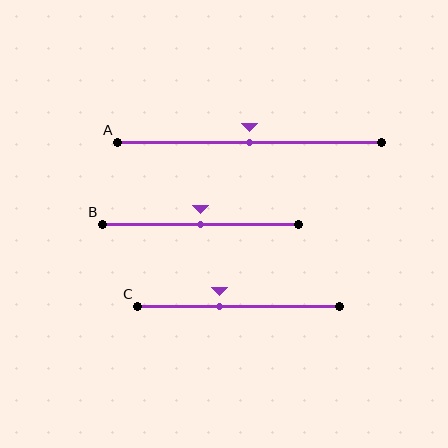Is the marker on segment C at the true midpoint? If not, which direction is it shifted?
No, the marker on segment C is shifted to the left by about 10% of the segment length.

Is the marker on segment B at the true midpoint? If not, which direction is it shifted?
Yes, the marker on segment B is at the true midpoint.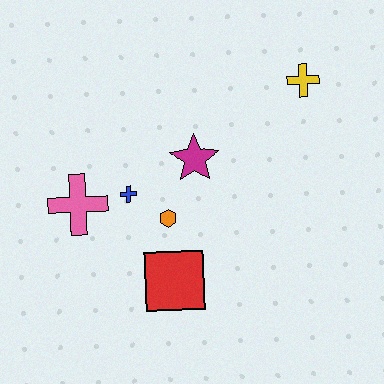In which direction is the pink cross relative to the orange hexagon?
The pink cross is to the left of the orange hexagon.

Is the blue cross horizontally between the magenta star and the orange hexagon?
No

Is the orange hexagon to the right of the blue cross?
Yes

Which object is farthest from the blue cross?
The yellow cross is farthest from the blue cross.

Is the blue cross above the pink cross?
Yes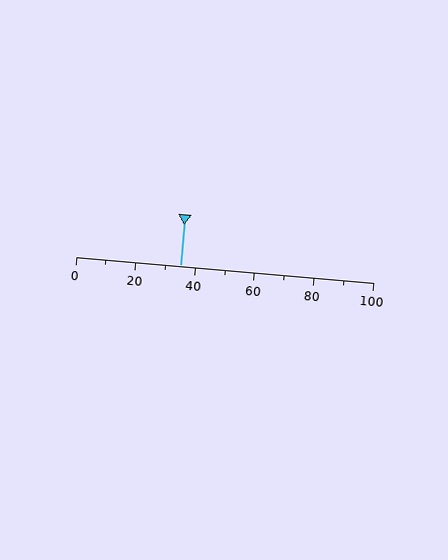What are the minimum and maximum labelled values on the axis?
The axis runs from 0 to 100.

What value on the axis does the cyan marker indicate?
The marker indicates approximately 35.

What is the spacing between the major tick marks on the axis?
The major ticks are spaced 20 apart.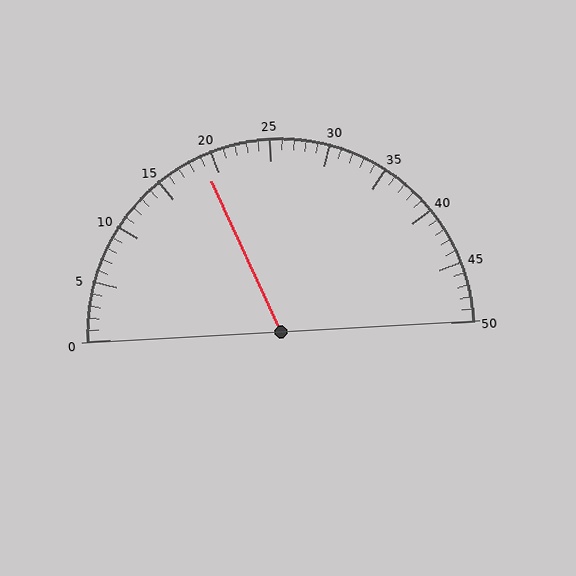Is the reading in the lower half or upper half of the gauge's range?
The reading is in the lower half of the range (0 to 50).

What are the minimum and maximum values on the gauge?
The gauge ranges from 0 to 50.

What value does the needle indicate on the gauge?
The needle indicates approximately 19.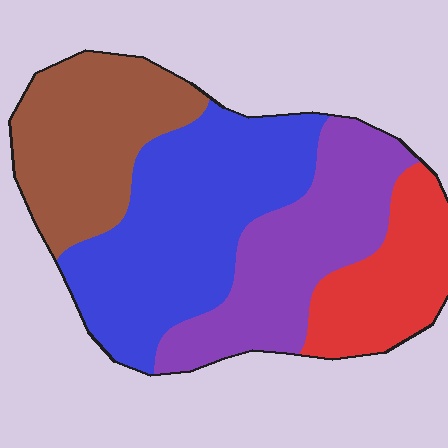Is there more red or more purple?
Purple.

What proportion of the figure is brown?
Brown covers around 25% of the figure.